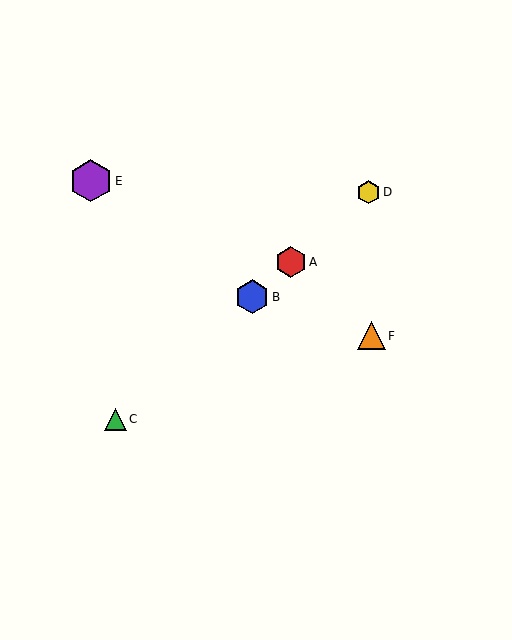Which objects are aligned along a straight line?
Objects A, B, C, D are aligned along a straight line.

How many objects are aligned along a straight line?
4 objects (A, B, C, D) are aligned along a straight line.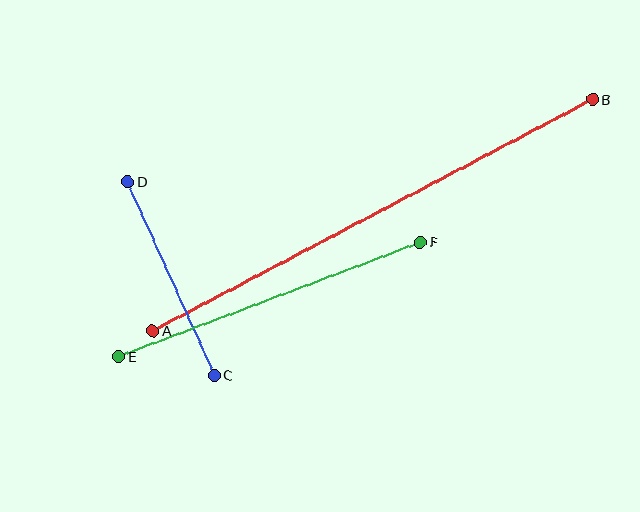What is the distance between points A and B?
The distance is approximately 497 pixels.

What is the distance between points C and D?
The distance is approximately 212 pixels.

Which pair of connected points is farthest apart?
Points A and B are farthest apart.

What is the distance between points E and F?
The distance is approximately 323 pixels.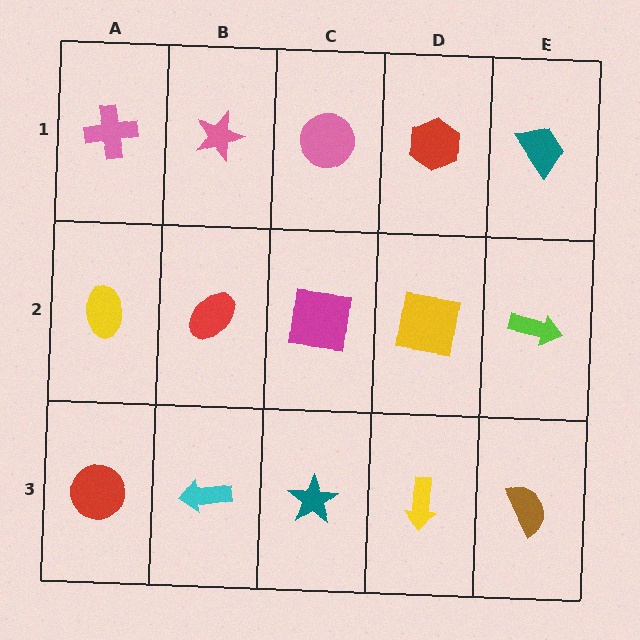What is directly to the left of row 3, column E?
A yellow arrow.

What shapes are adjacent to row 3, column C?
A magenta square (row 2, column C), a cyan arrow (row 3, column B), a yellow arrow (row 3, column D).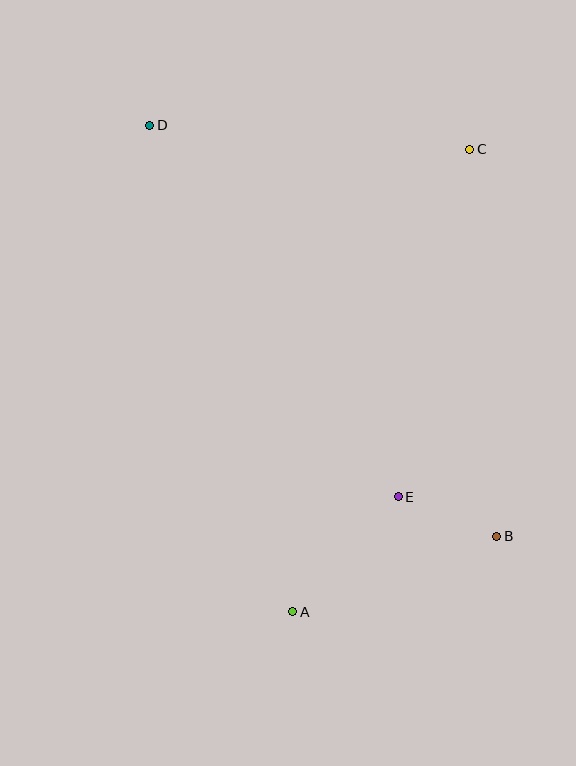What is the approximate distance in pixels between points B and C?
The distance between B and C is approximately 388 pixels.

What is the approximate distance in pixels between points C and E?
The distance between C and E is approximately 355 pixels.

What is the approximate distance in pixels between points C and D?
The distance between C and D is approximately 321 pixels.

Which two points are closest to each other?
Points B and E are closest to each other.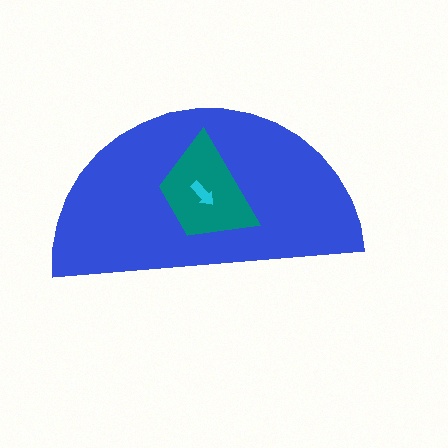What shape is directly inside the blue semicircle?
The teal trapezoid.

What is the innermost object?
The cyan arrow.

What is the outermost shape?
The blue semicircle.